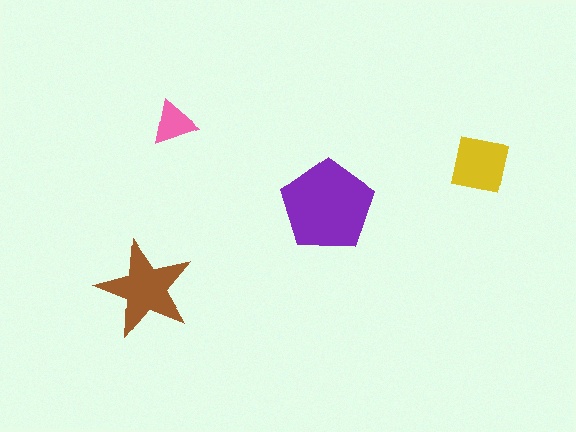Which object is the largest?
The purple pentagon.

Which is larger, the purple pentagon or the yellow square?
The purple pentagon.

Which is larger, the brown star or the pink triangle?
The brown star.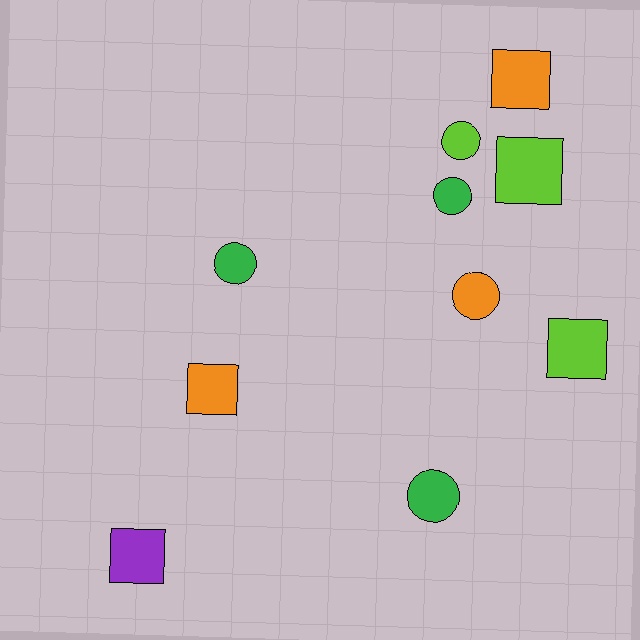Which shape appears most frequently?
Circle, with 5 objects.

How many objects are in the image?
There are 10 objects.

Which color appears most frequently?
Orange, with 3 objects.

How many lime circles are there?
There is 1 lime circle.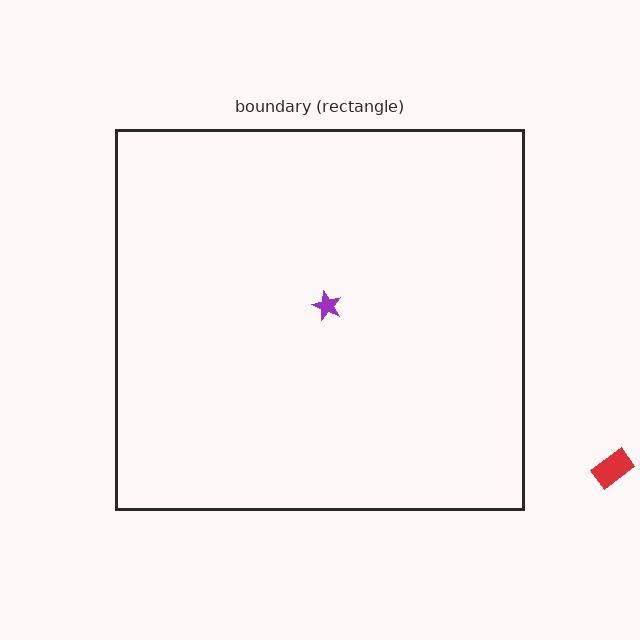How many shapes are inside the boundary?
1 inside, 1 outside.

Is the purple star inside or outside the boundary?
Inside.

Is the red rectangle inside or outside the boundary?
Outside.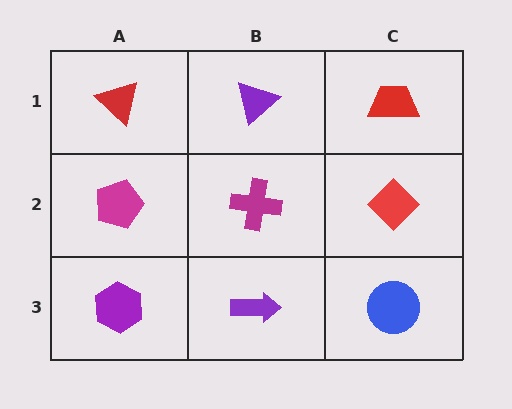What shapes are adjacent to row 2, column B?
A purple triangle (row 1, column B), a purple arrow (row 3, column B), a magenta pentagon (row 2, column A), a red diamond (row 2, column C).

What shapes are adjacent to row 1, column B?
A magenta cross (row 2, column B), a red triangle (row 1, column A), a red trapezoid (row 1, column C).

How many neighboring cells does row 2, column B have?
4.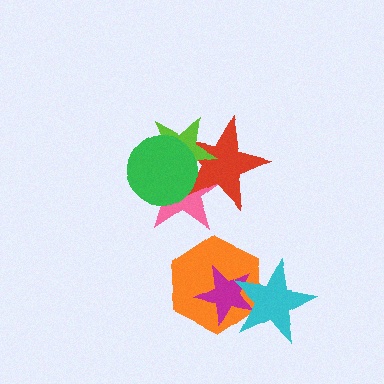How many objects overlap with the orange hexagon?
2 objects overlap with the orange hexagon.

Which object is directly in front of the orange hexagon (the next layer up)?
The magenta star is directly in front of the orange hexagon.